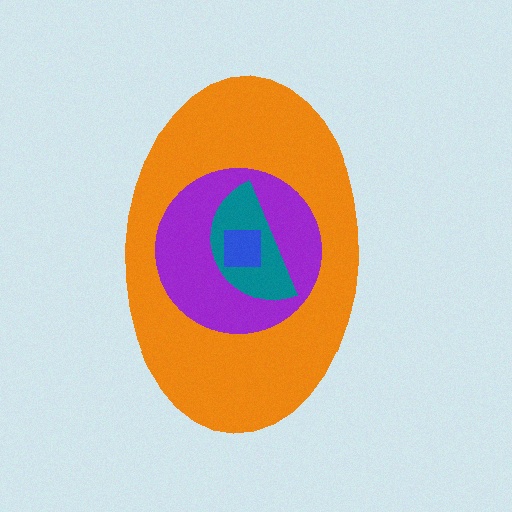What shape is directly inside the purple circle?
The teal semicircle.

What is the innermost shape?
The blue square.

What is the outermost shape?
The orange ellipse.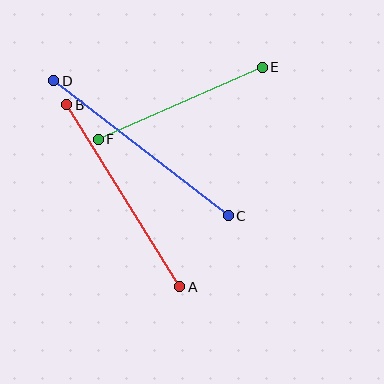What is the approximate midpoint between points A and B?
The midpoint is at approximately (123, 196) pixels.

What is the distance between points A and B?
The distance is approximately 214 pixels.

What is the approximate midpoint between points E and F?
The midpoint is at approximately (180, 103) pixels.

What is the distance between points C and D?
The distance is approximately 221 pixels.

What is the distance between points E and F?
The distance is approximately 179 pixels.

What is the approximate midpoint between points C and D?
The midpoint is at approximately (141, 148) pixels.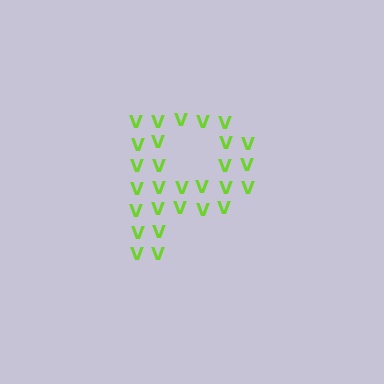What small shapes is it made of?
It is made of small letter V's.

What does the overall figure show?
The overall figure shows the letter P.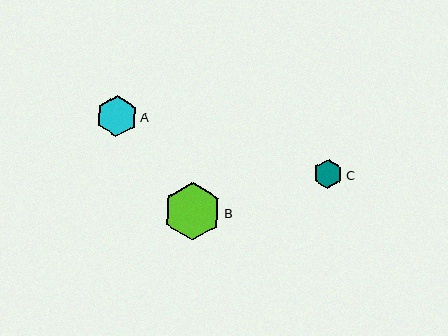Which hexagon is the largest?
Hexagon B is the largest with a size of approximately 58 pixels.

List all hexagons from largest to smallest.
From largest to smallest: B, A, C.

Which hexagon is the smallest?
Hexagon C is the smallest with a size of approximately 30 pixels.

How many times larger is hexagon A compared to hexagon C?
Hexagon A is approximately 1.4 times the size of hexagon C.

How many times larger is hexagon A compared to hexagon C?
Hexagon A is approximately 1.4 times the size of hexagon C.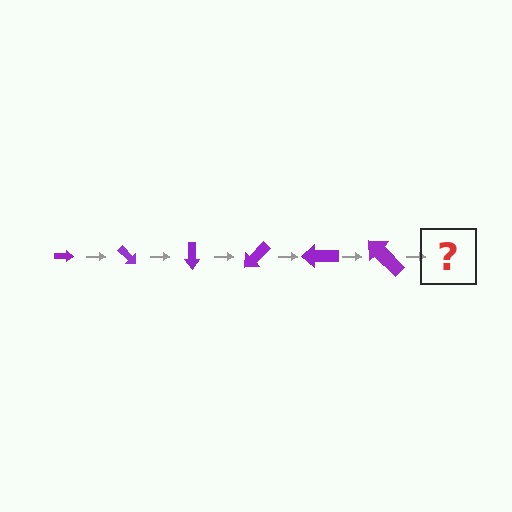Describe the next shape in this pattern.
It should be an arrow, larger than the previous one and rotated 270 degrees from the start.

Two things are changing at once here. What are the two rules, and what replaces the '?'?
The two rules are that the arrow grows larger each step and it rotates 45 degrees each step. The '?' should be an arrow, larger than the previous one and rotated 270 degrees from the start.